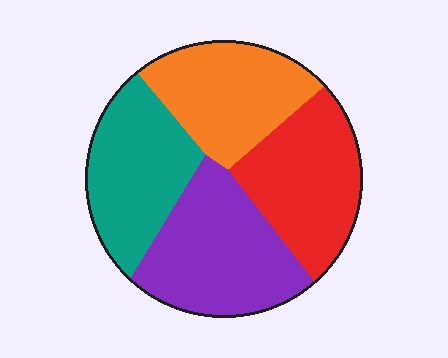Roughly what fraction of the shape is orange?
Orange covers 23% of the shape.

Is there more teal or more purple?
Purple.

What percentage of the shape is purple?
Purple takes up about one quarter (1/4) of the shape.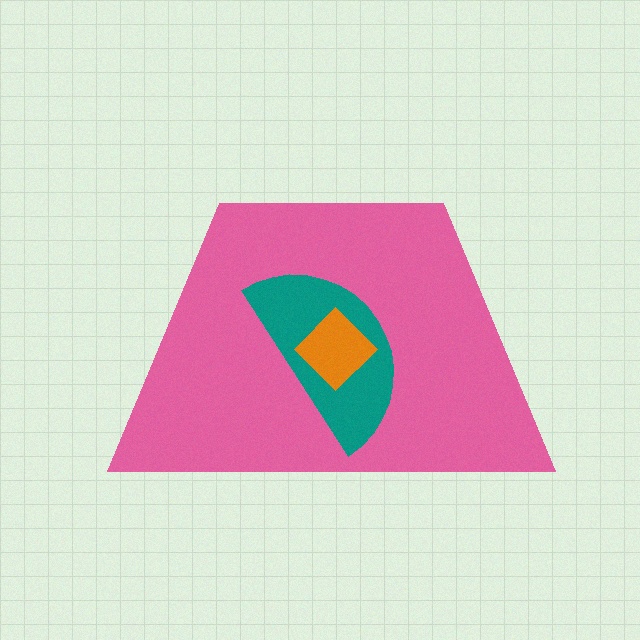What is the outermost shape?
The pink trapezoid.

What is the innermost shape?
The orange diamond.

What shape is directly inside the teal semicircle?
The orange diamond.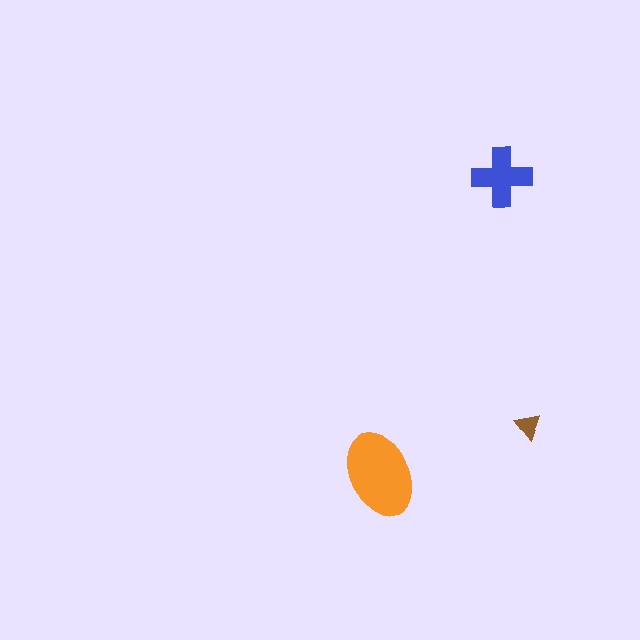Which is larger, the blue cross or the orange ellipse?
The orange ellipse.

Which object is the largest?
The orange ellipse.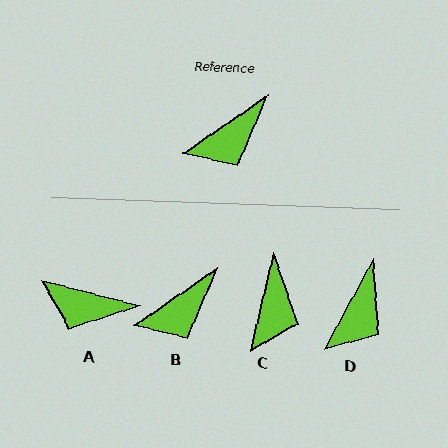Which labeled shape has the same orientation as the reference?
B.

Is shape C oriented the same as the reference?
No, it is off by about 43 degrees.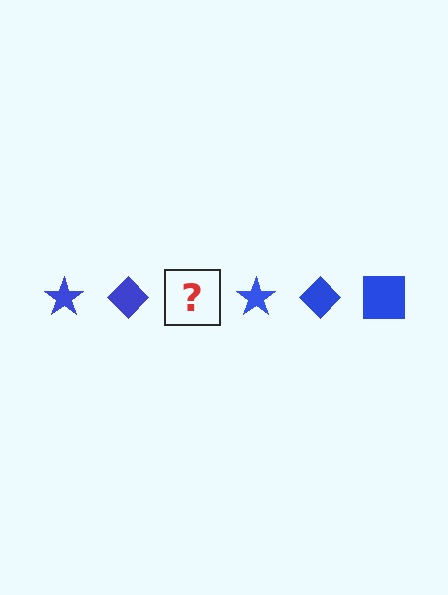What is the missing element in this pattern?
The missing element is a blue square.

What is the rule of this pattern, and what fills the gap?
The rule is that the pattern cycles through star, diamond, square shapes in blue. The gap should be filled with a blue square.